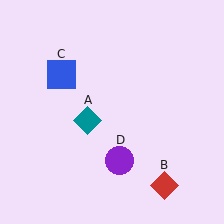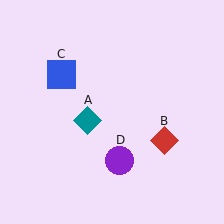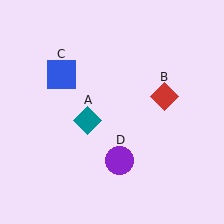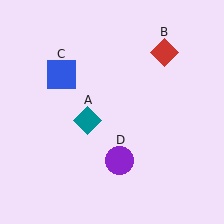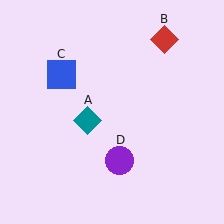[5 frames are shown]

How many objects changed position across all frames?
1 object changed position: red diamond (object B).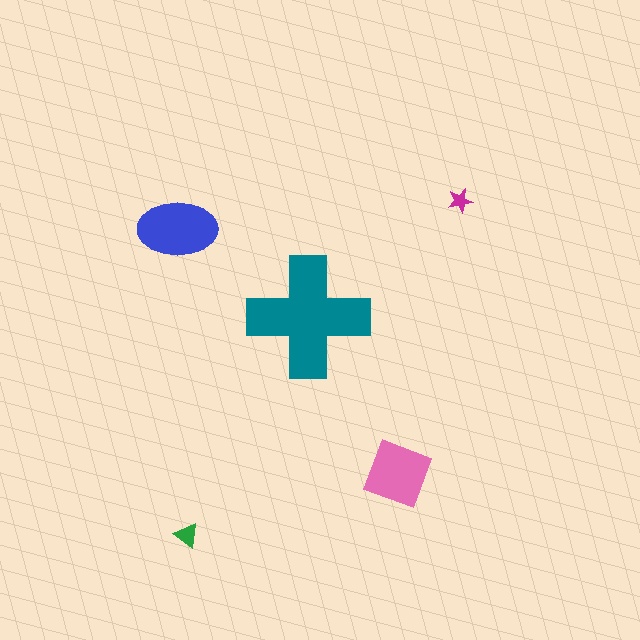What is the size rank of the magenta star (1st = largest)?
5th.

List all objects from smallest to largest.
The magenta star, the green triangle, the pink diamond, the blue ellipse, the teal cross.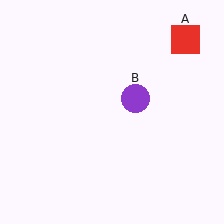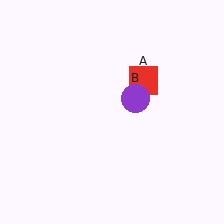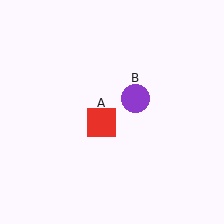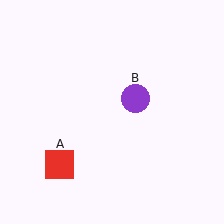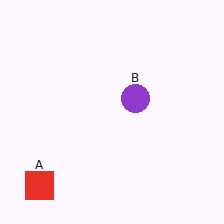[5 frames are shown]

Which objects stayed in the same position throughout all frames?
Purple circle (object B) remained stationary.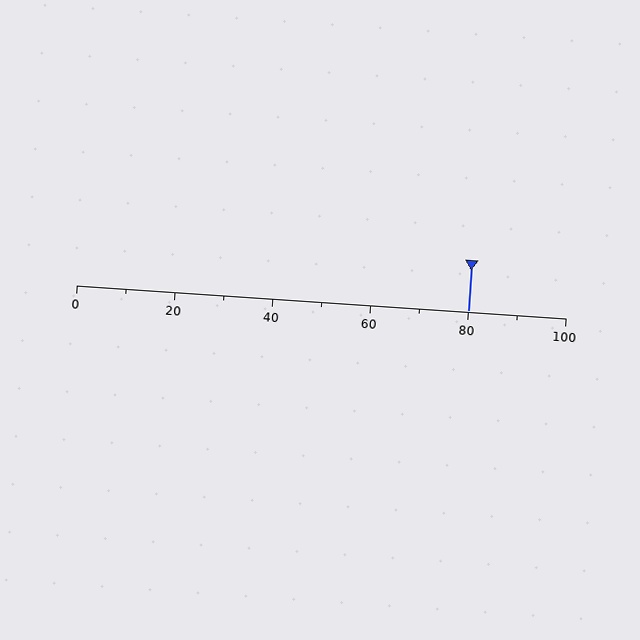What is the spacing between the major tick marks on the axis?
The major ticks are spaced 20 apart.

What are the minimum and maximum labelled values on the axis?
The axis runs from 0 to 100.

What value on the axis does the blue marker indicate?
The marker indicates approximately 80.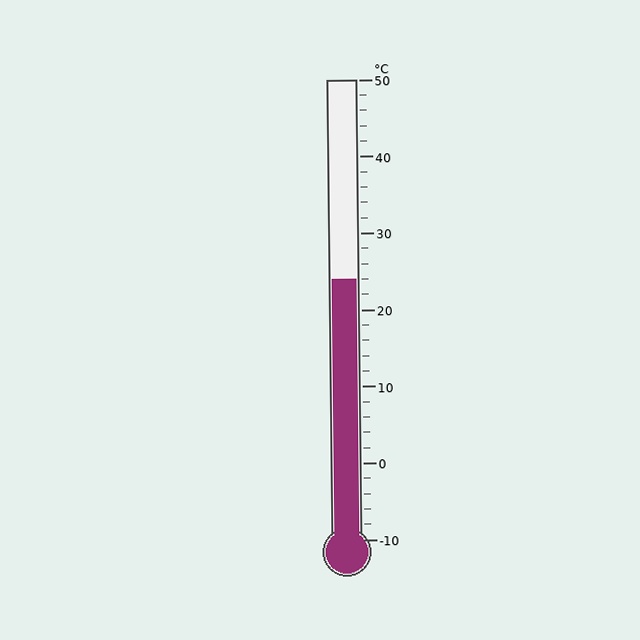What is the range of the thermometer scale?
The thermometer scale ranges from -10°C to 50°C.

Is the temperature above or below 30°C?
The temperature is below 30°C.